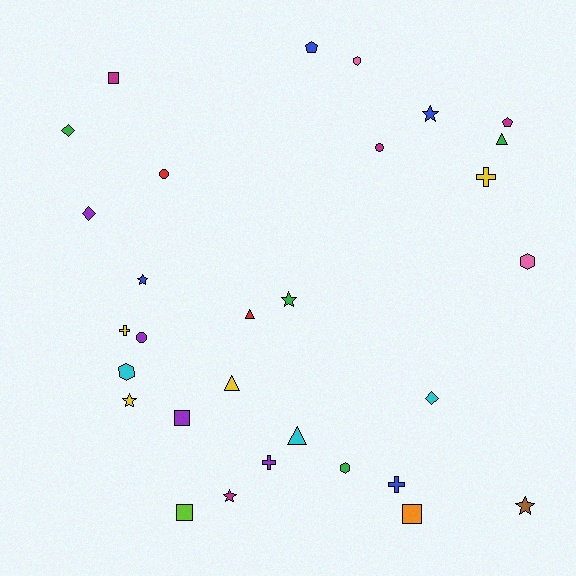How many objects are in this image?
There are 30 objects.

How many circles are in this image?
There are 3 circles.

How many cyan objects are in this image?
There are 3 cyan objects.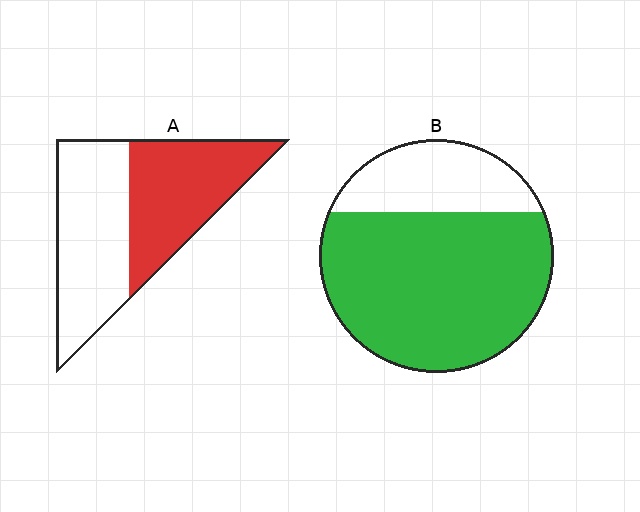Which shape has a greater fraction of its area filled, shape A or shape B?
Shape B.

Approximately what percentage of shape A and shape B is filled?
A is approximately 45% and B is approximately 75%.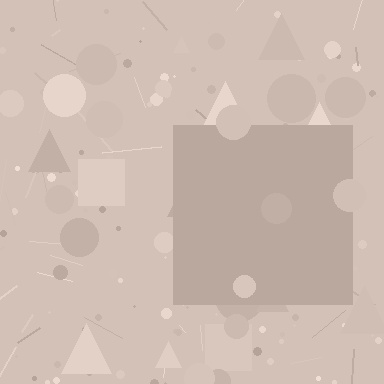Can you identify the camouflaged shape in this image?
The camouflaged shape is a square.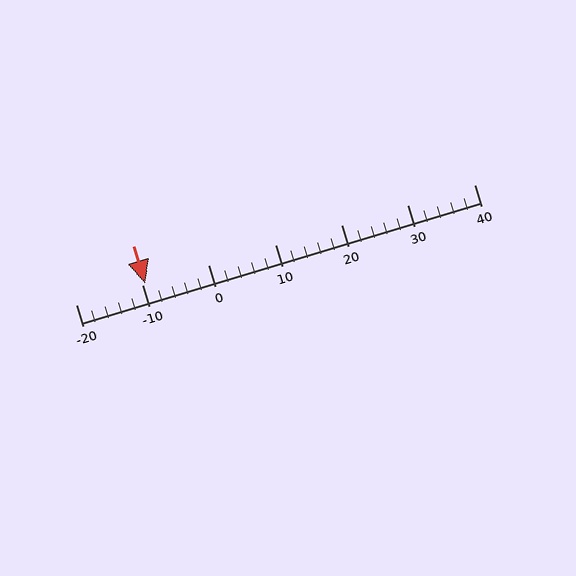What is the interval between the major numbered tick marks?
The major tick marks are spaced 10 units apart.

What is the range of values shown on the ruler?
The ruler shows values from -20 to 40.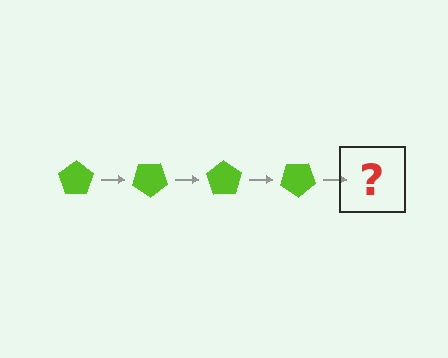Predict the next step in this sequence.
The next step is a lime pentagon rotated 140 degrees.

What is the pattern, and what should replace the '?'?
The pattern is that the pentagon rotates 35 degrees each step. The '?' should be a lime pentagon rotated 140 degrees.